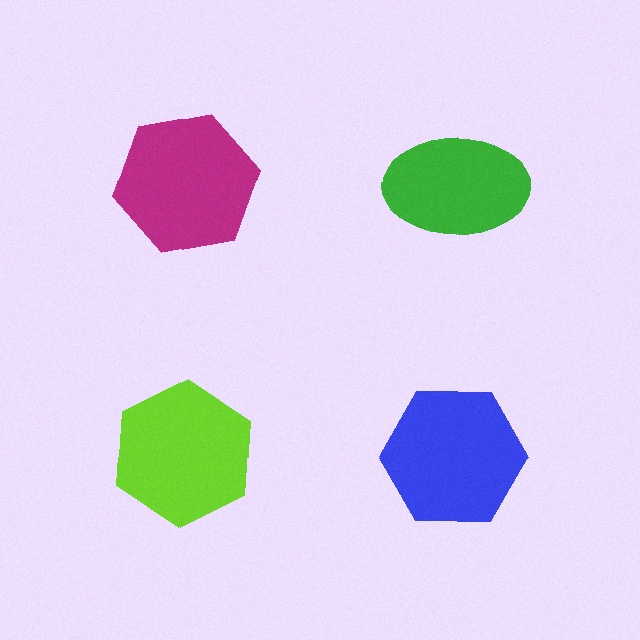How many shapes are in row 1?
2 shapes.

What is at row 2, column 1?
A lime hexagon.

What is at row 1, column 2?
A green ellipse.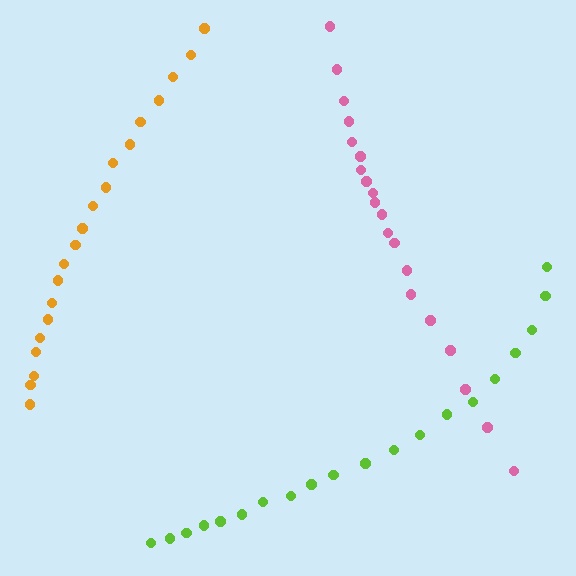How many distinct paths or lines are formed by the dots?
There are 3 distinct paths.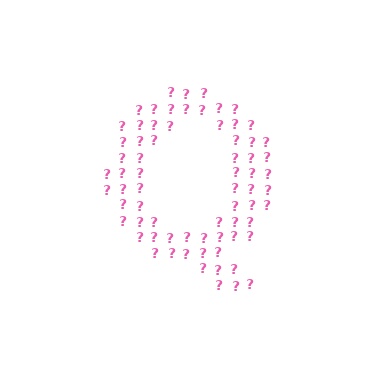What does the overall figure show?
The overall figure shows the letter Q.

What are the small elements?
The small elements are question marks.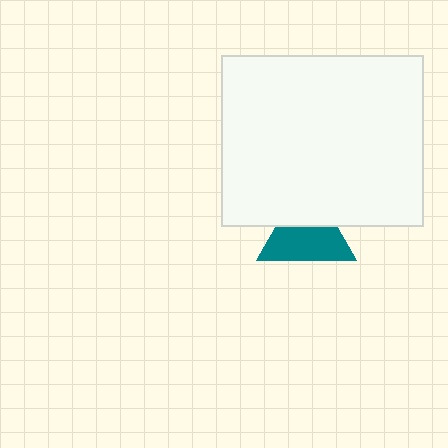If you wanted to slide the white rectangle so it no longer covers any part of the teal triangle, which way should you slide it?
Slide it up — that is the most direct way to separate the two shapes.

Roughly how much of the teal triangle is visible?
About half of it is visible (roughly 62%).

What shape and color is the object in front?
The object in front is a white rectangle.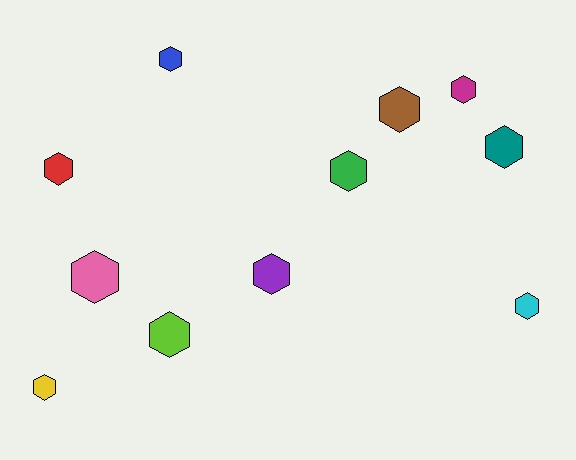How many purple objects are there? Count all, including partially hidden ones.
There is 1 purple object.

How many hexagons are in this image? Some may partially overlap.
There are 11 hexagons.